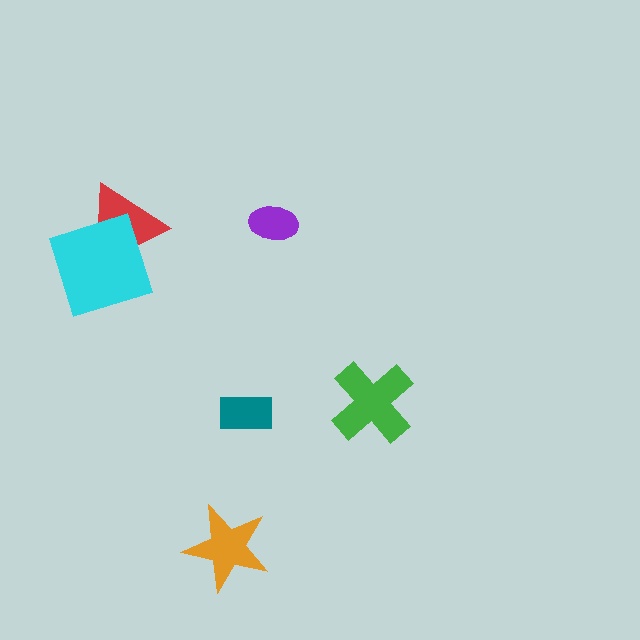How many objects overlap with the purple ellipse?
0 objects overlap with the purple ellipse.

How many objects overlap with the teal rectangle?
0 objects overlap with the teal rectangle.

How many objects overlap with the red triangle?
1 object overlaps with the red triangle.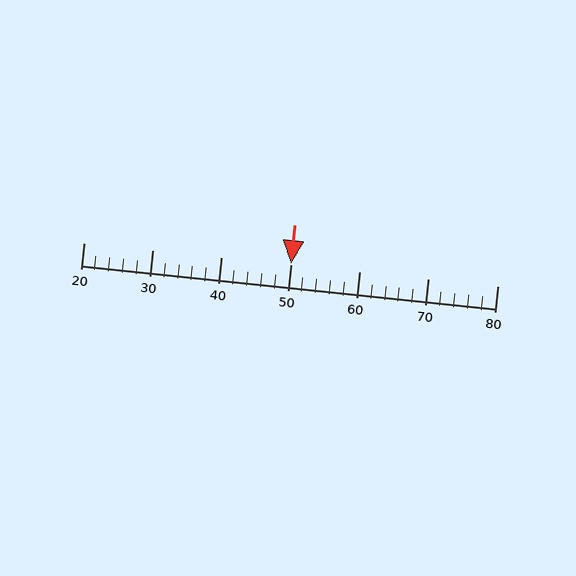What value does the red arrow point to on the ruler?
The red arrow points to approximately 50.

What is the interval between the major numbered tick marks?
The major tick marks are spaced 10 units apart.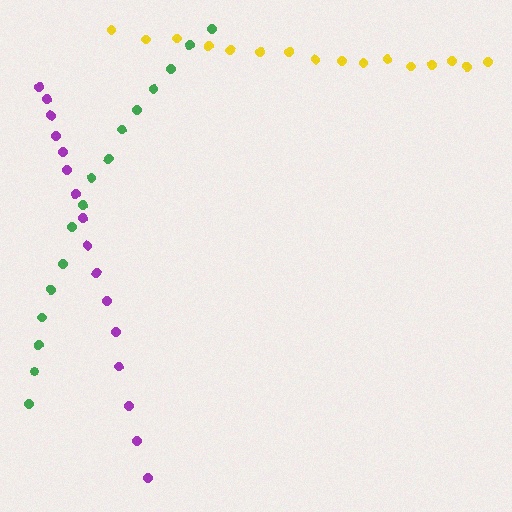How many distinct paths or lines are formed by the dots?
There are 3 distinct paths.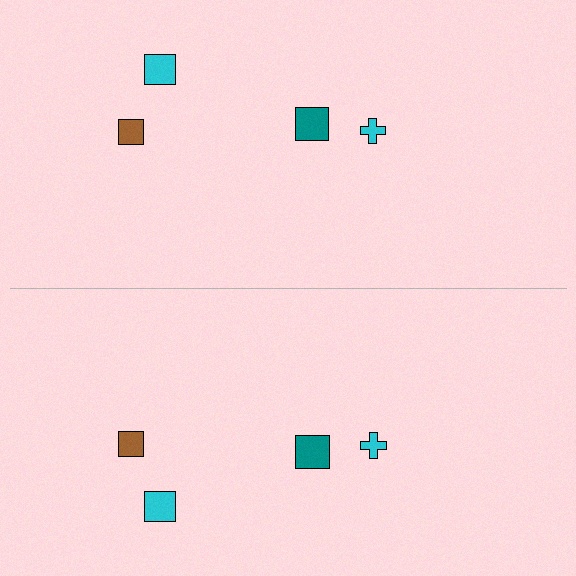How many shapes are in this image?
There are 8 shapes in this image.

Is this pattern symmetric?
Yes, this pattern has bilateral (reflection) symmetry.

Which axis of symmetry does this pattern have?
The pattern has a horizontal axis of symmetry running through the center of the image.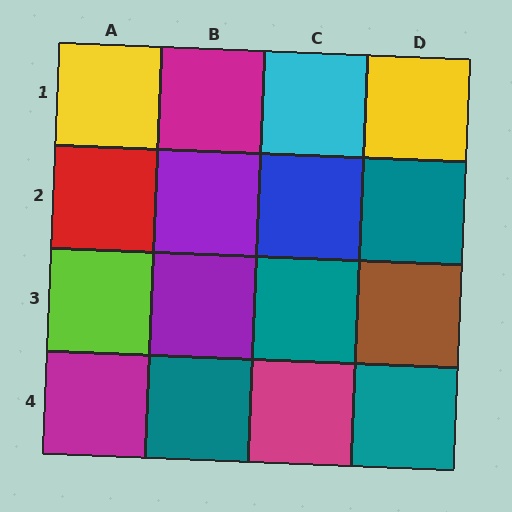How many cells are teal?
4 cells are teal.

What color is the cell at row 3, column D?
Brown.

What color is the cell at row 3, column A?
Lime.